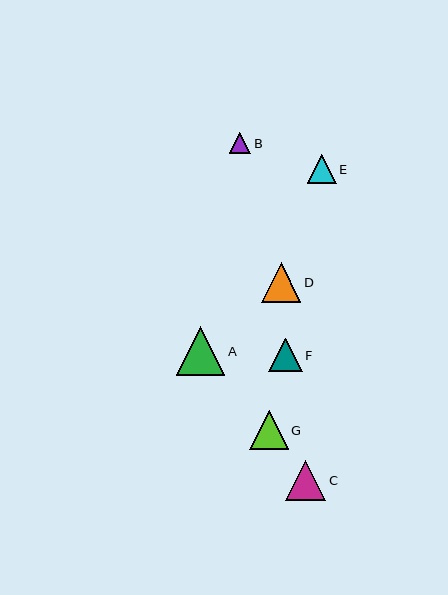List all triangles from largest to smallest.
From largest to smallest: A, C, D, G, F, E, B.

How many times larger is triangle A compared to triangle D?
Triangle A is approximately 1.2 times the size of triangle D.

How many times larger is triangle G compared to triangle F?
Triangle G is approximately 1.2 times the size of triangle F.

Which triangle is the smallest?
Triangle B is the smallest with a size of approximately 22 pixels.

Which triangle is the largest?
Triangle A is the largest with a size of approximately 48 pixels.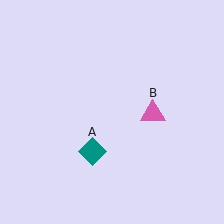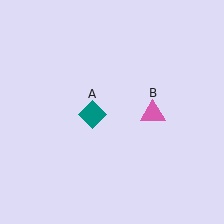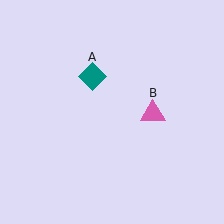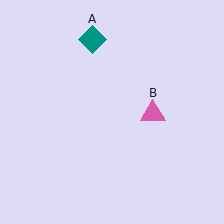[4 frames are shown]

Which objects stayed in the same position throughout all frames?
Pink triangle (object B) remained stationary.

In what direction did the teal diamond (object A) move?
The teal diamond (object A) moved up.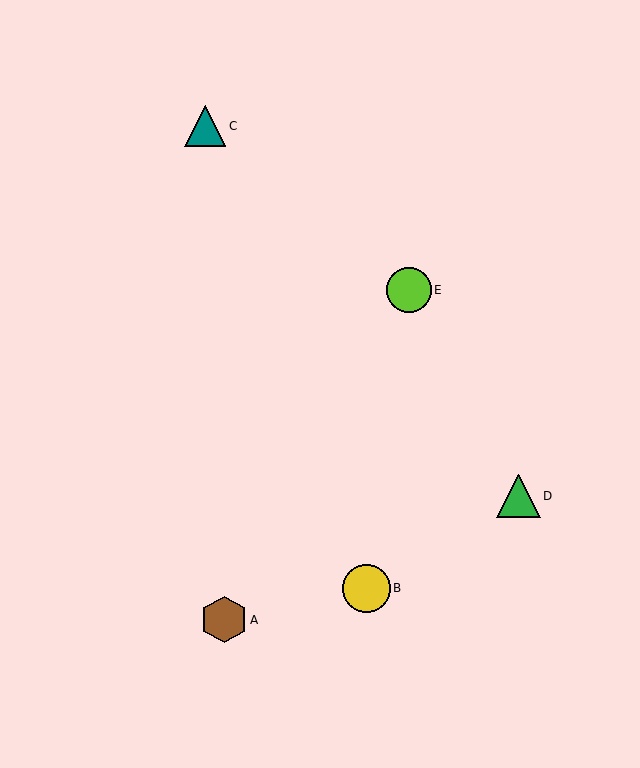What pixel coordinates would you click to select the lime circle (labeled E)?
Click at (409, 290) to select the lime circle E.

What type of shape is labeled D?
Shape D is a green triangle.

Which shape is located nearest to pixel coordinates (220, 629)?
The brown hexagon (labeled A) at (224, 620) is nearest to that location.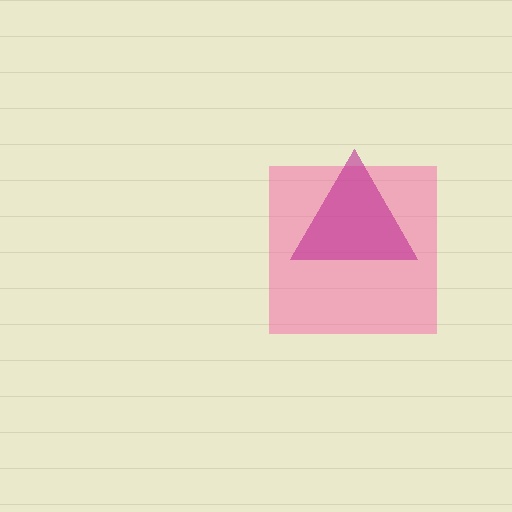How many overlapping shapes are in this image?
There are 2 overlapping shapes in the image.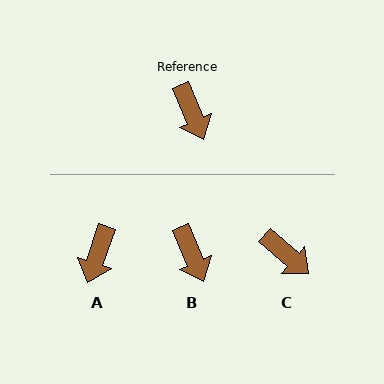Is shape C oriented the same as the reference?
No, it is off by about 26 degrees.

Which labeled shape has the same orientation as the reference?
B.